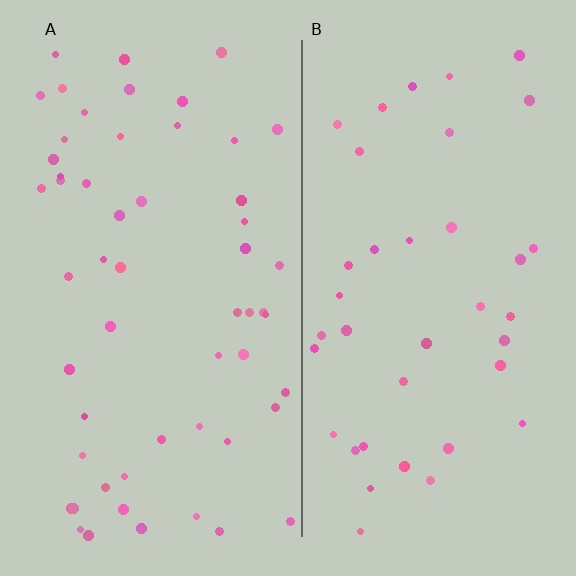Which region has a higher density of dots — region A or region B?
A (the left).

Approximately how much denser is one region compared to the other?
Approximately 1.4× — region A over region B.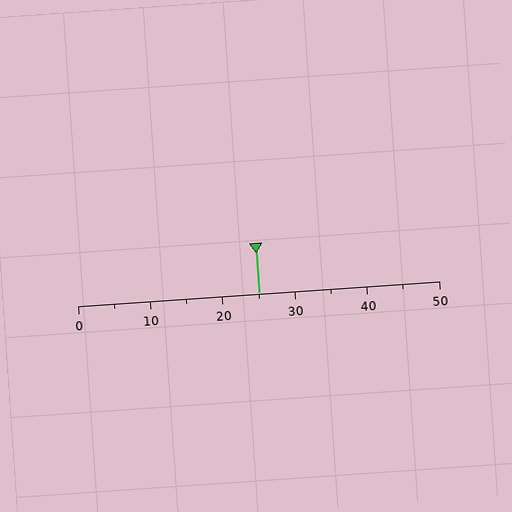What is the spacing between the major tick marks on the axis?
The major ticks are spaced 10 apart.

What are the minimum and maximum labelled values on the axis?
The axis runs from 0 to 50.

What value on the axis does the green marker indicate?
The marker indicates approximately 25.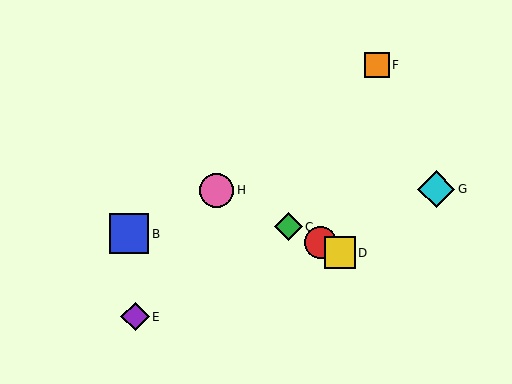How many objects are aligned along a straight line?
4 objects (A, C, D, H) are aligned along a straight line.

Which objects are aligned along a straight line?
Objects A, C, D, H are aligned along a straight line.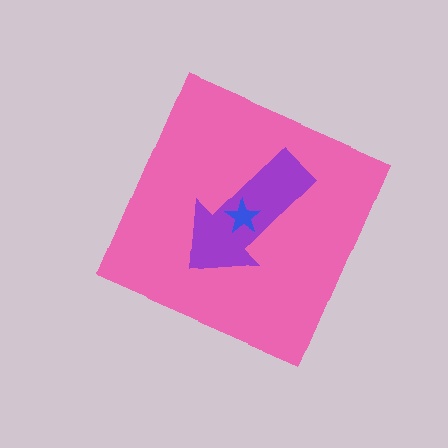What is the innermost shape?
The blue star.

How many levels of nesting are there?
3.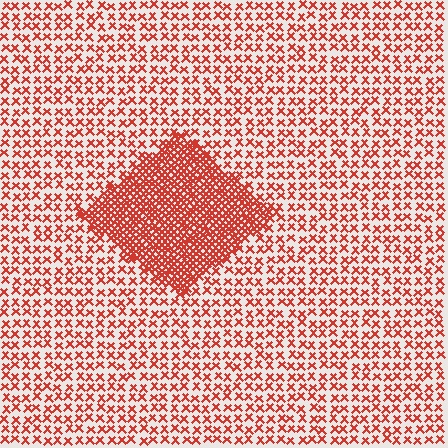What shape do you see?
I see a diamond.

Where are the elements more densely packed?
The elements are more densely packed inside the diamond boundary.